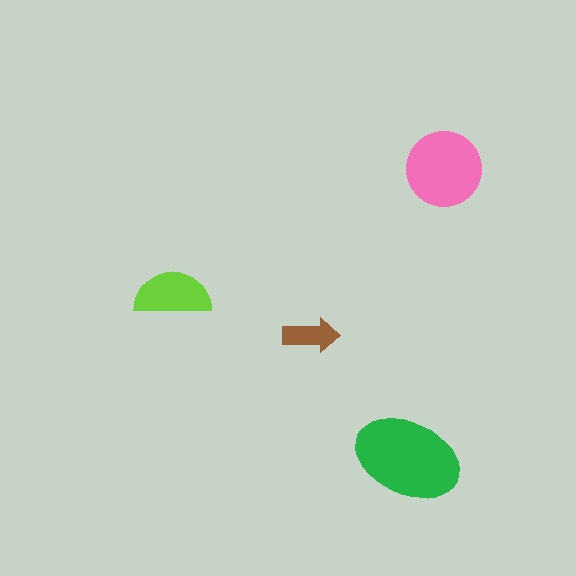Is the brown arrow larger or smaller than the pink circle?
Smaller.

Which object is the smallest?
The brown arrow.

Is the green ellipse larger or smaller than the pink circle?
Larger.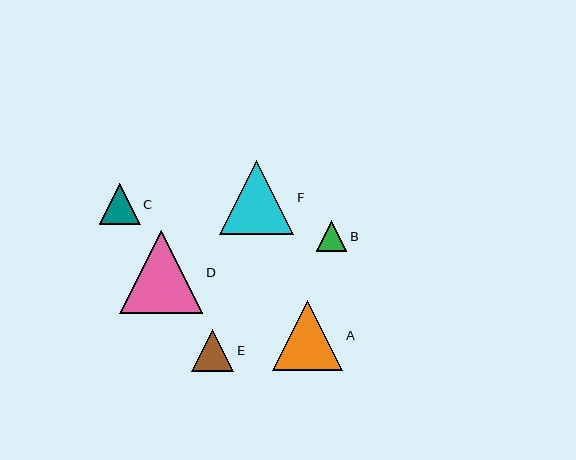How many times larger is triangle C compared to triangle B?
Triangle C is approximately 1.3 times the size of triangle B.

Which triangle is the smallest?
Triangle B is the smallest with a size of approximately 31 pixels.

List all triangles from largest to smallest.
From largest to smallest: D, F, A, E, C, B.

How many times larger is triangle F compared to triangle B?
Triangle F is approximately 2.4 times the size of triangle B.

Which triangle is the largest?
Triangle D is the largest with a size of approximately 83 pixels.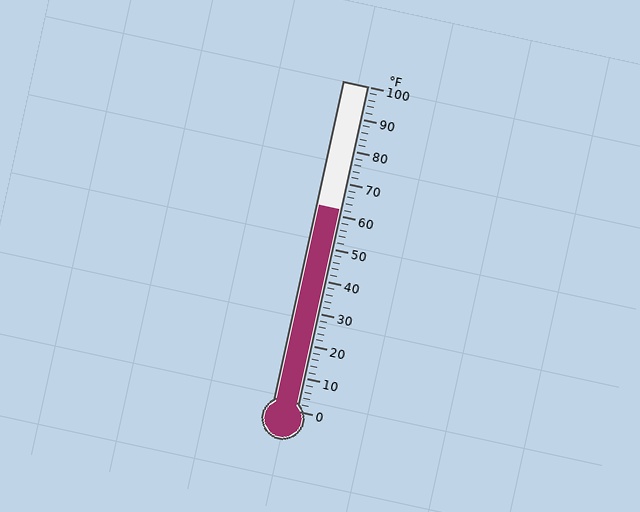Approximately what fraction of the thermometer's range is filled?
The thermometer is filled to approximately 60% of its range.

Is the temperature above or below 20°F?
The temperature is above 20°F.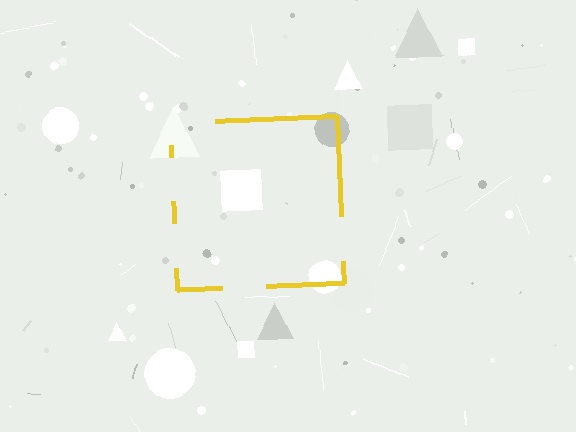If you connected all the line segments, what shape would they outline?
They would outline a square.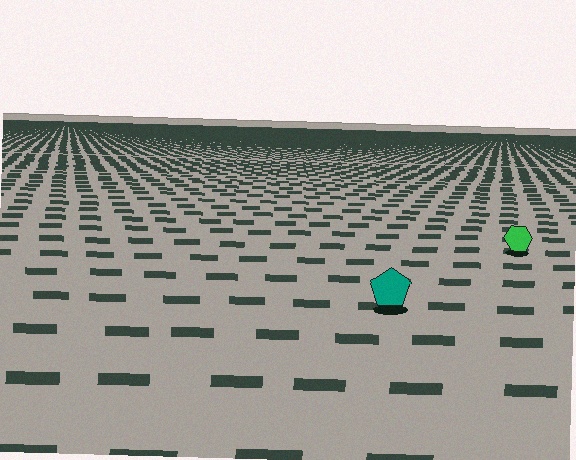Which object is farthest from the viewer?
The green hexagon is farthest from the viewer. It appears smaller and the ground texture around it is denser.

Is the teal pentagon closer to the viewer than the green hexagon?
Yes. The teal pentagon is closer — you can tell from the texture gradient: the ground texture is coarser near it.